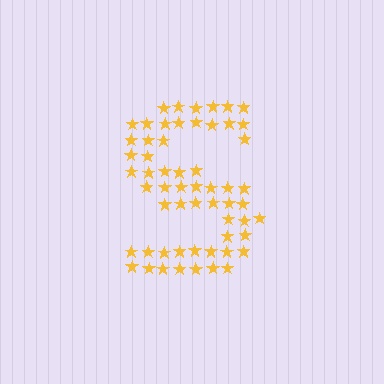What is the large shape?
The large shape is the letter S.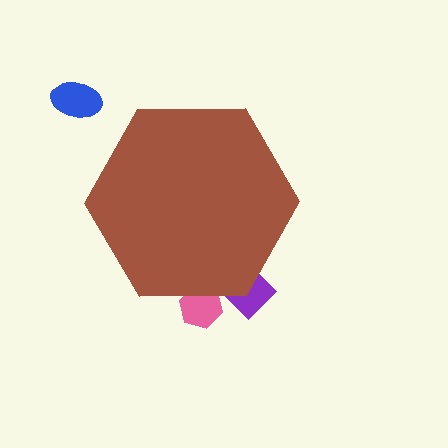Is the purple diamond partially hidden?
Yes, the purple diamond is partially hidden behind the brown hexagon.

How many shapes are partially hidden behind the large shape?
2 shapes are partially hidden.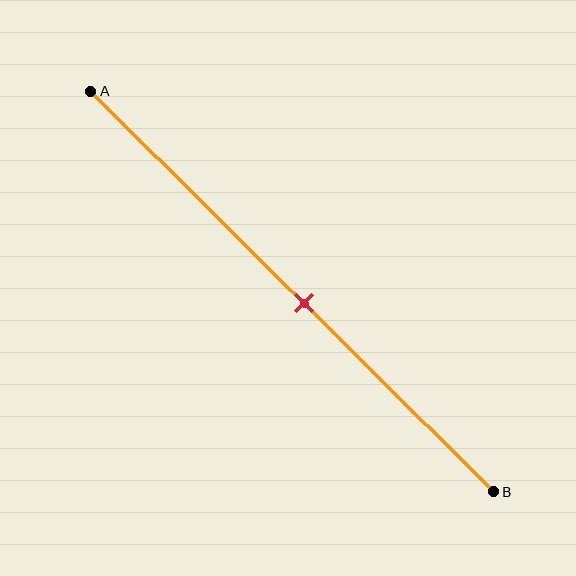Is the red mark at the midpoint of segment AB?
Yes, the mark is approximately at the midpoint.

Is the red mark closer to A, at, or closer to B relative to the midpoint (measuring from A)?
The red mark is approximately at the midpoint of segment AB.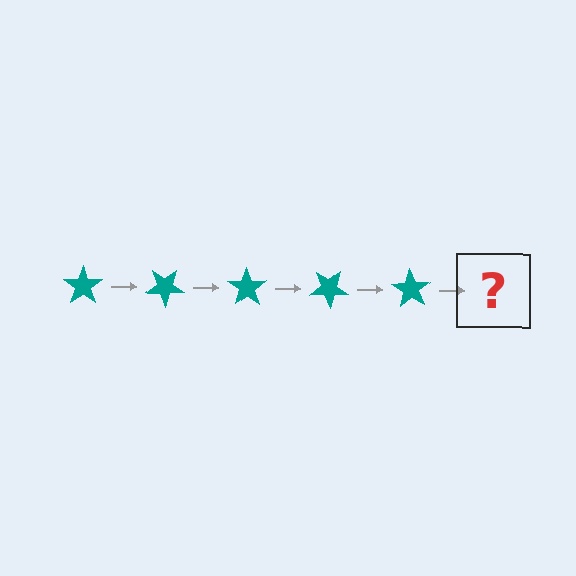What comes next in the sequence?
The next element should be a teal star rotated 175 degrees.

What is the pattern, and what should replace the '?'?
The pattern is that the star rotates 35 degrees each step. The '?' should be a teal star rotated 175 degrees.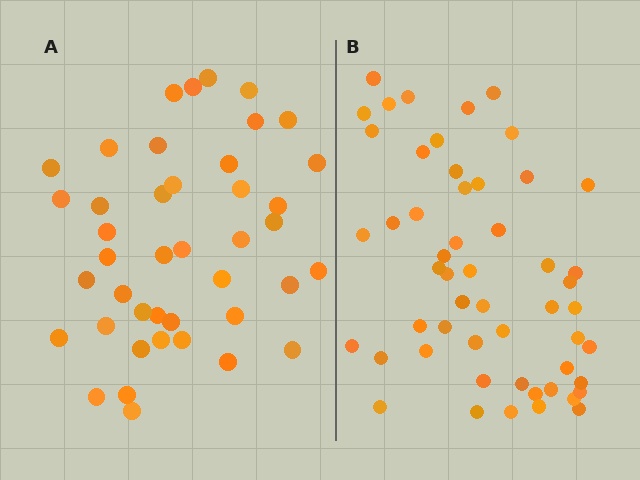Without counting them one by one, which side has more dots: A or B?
Region B (the right region) has more dots.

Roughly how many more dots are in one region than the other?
Region B has roughly 12 or so more dots than region A.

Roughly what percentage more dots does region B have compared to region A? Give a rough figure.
About 25% more.